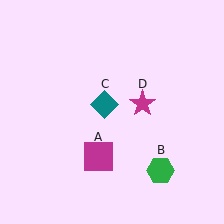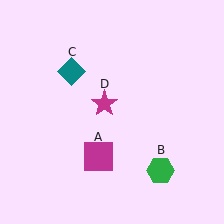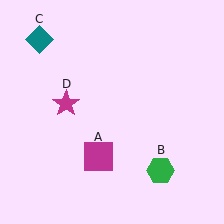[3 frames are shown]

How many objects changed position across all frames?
2 objects changed position: teal diamond (object C), magenta star (object D).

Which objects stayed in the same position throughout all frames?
Magenta square (object A) and green hexagon (object B) remained stationary.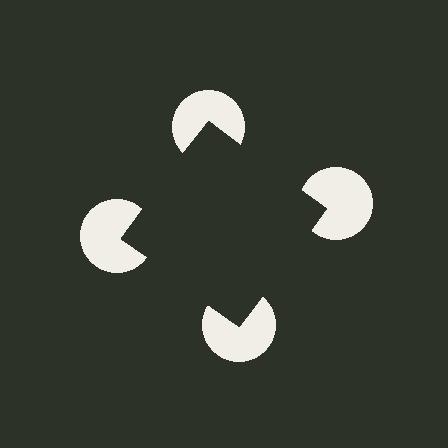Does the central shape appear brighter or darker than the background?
It typically appears slightly darker than the background, even though no actual brightness change is drawn.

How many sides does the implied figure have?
4 sides.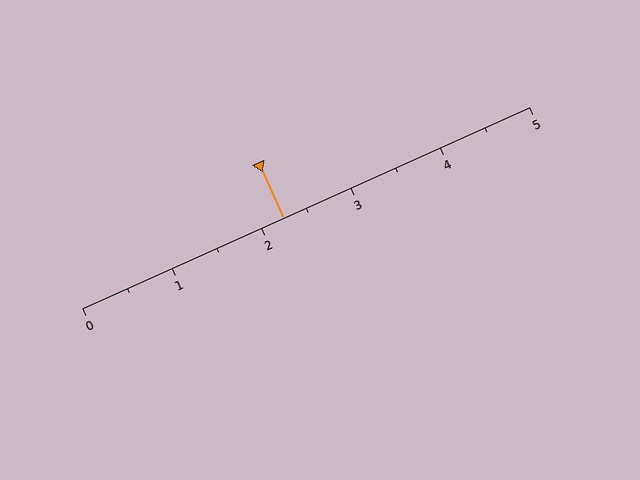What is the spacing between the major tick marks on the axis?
The major ticks are spaced 1 apart.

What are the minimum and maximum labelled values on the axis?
The axis runs from 0 to 5.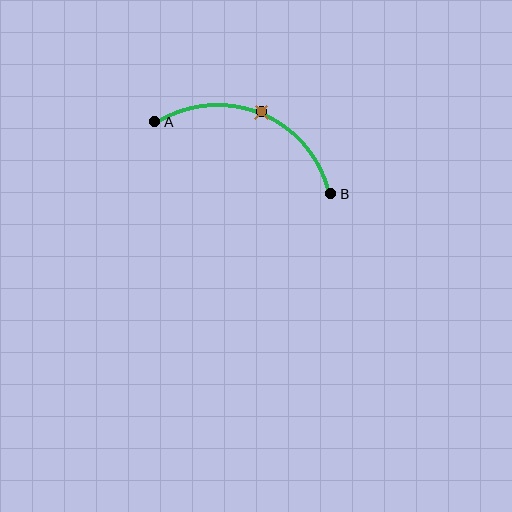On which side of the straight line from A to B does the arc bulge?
The arc bulges above the straight line connecting A and B.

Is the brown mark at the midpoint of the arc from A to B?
Yes. The brown mark lies on the arc at equal arc-length from both A and B — it is the arc midpoint.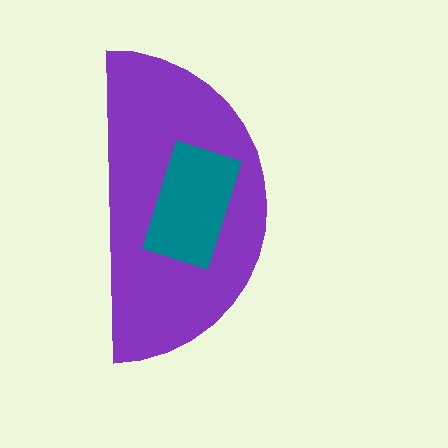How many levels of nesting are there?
2.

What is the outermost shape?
The purple semicircle.